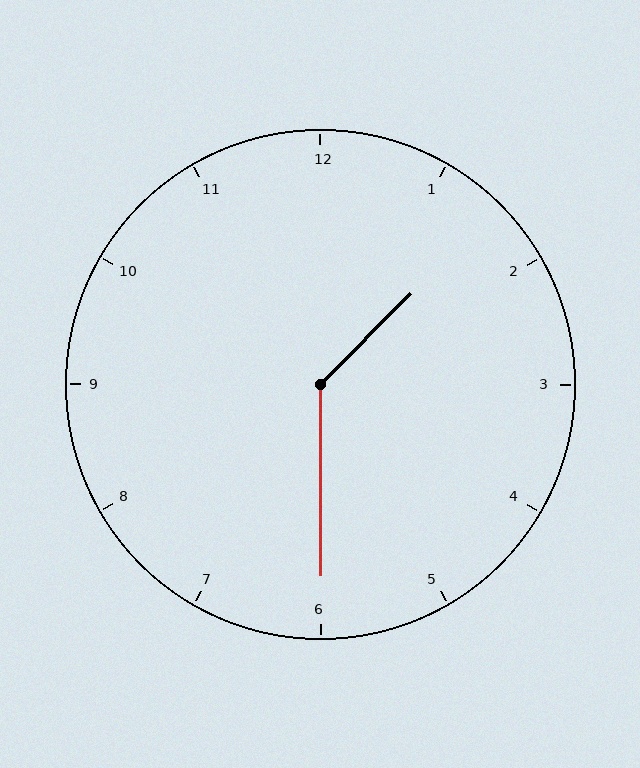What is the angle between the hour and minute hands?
Approximately 135 degrees.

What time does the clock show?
1:30.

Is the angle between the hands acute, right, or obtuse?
It is obtuse.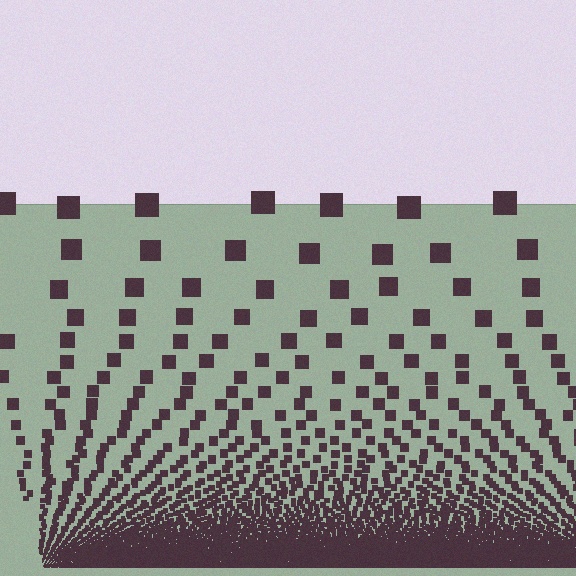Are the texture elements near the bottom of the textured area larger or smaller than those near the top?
Smaller. The gradient is inverted — elements near the bottom are smaller and denser.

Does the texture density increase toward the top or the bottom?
Density increases toward the bottom.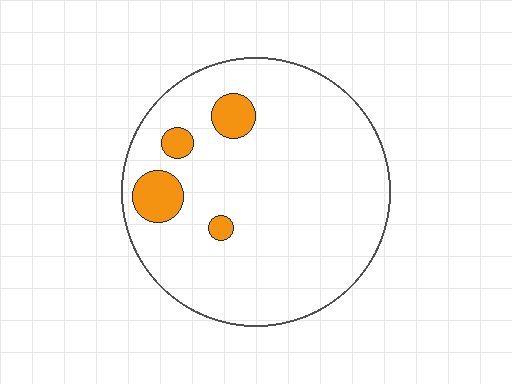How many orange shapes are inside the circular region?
4.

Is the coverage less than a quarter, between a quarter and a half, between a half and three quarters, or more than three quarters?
Less than a quarter.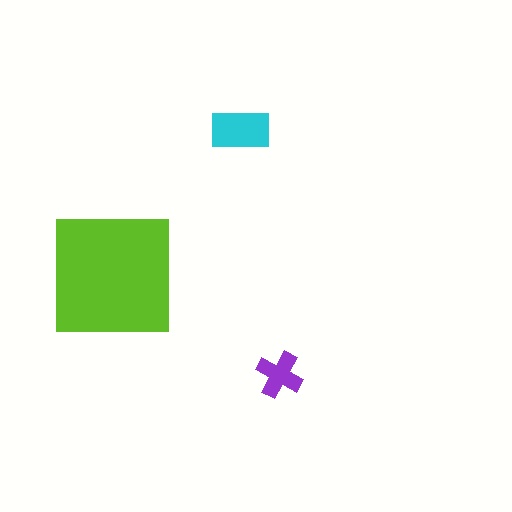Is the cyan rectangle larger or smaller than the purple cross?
Larger.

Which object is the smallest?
The purple cross.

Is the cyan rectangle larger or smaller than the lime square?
Smaller.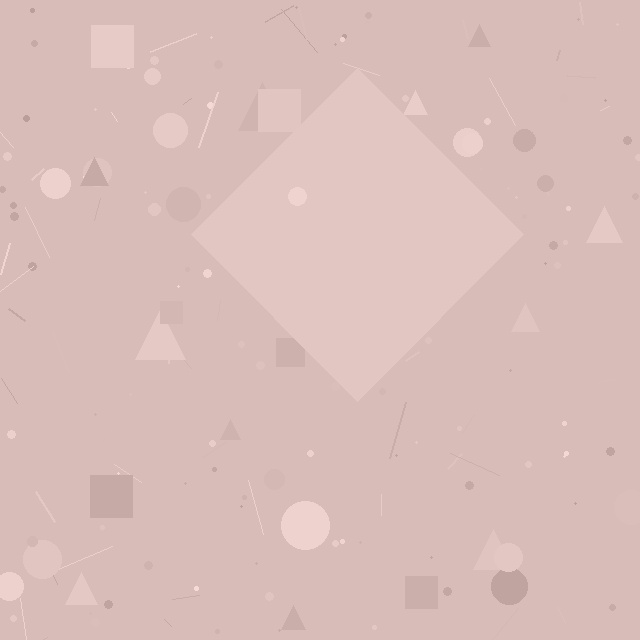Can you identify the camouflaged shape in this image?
The camouflaged shape is a diamond.